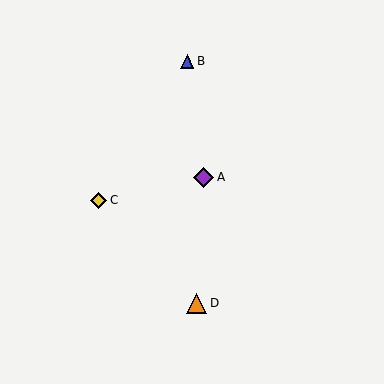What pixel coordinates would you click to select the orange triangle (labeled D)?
Click at (197, 303) to select the orange triangle D.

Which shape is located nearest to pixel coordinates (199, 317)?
The orange triangle (labeled D) at (197, 303) is nearest to that location.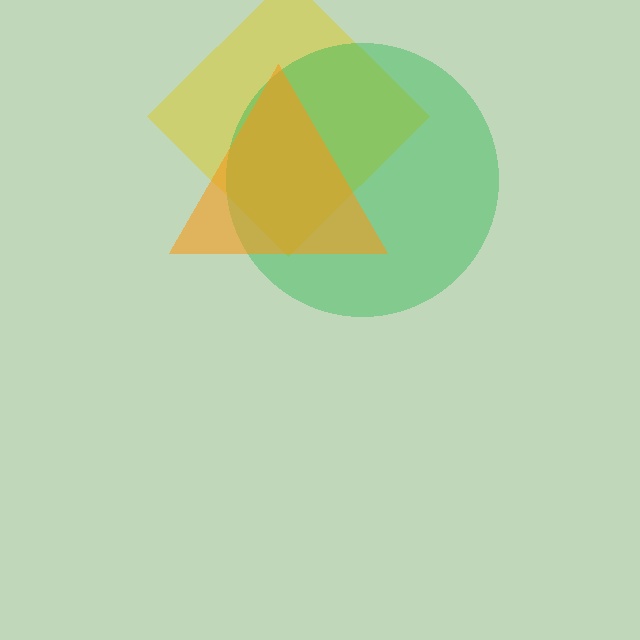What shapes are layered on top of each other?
The layered shapes are: a yellow diamond, a green circle, an orange triangle.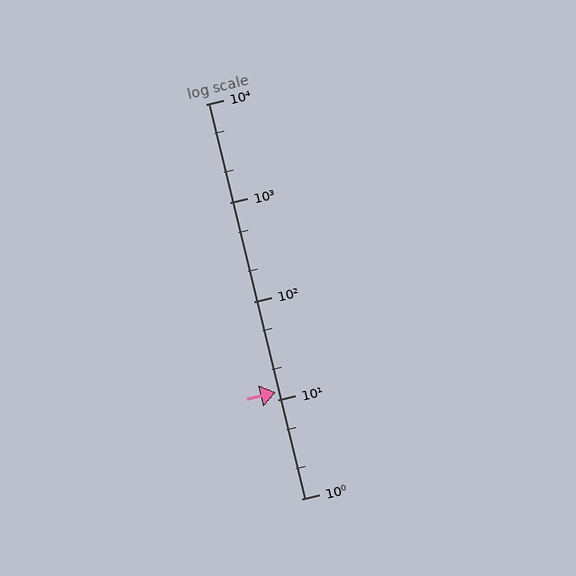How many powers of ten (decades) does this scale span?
The scale spans 4 decades, from 1 to 10000.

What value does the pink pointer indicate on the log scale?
The pointer indicates approximately 12.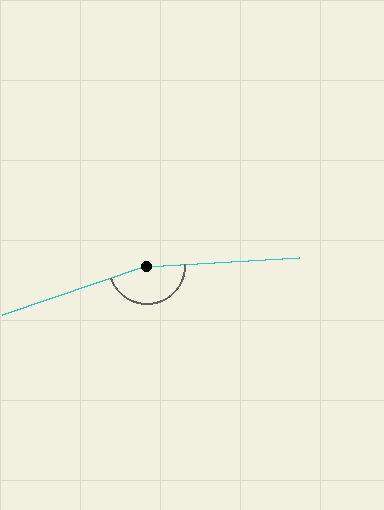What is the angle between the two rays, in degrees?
Approximately 164 degrees.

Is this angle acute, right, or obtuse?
It is obtuse.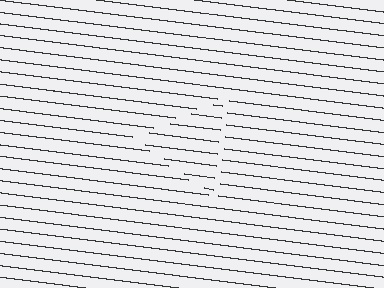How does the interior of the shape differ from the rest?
The interior of the shape contains the same grating, shifted by half a period — the contour is defined by the phase discontinuity where line-ends from the inner and outer gratings abut.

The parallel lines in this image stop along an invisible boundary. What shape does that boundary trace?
An illusory triangle. The interior of the shape contains the same grating, shifted by half a period — the contour is defined by the phase discontinuity where line-ends from the inner and outer gratings abut.